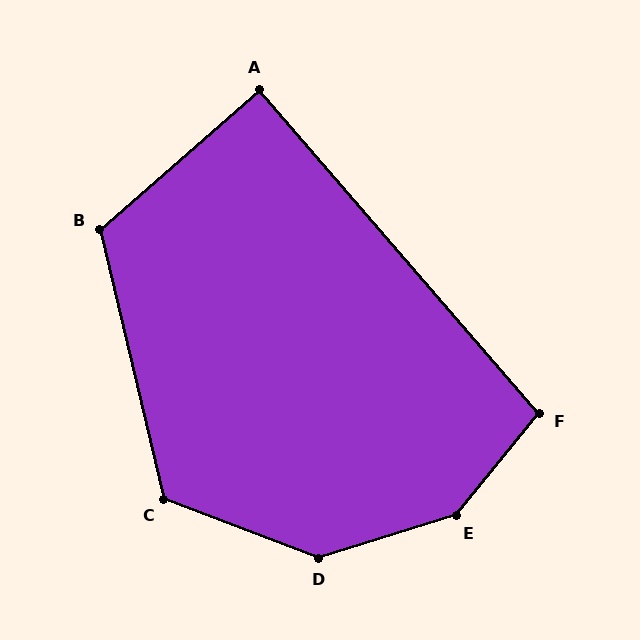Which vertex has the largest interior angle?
E, at approximately 146 degrees.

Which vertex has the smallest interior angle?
A, at approximately 90 degrees.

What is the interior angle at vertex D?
Approximately 142 degrees (obtuse).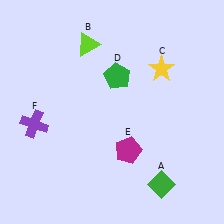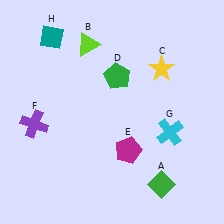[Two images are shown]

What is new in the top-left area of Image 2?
A teal diamond (H) was added in the top-left area of Image 2.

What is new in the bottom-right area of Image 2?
A cyan cross (G) was added in the bottom-right area of Image 2.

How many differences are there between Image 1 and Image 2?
There are 2 differences between the two images.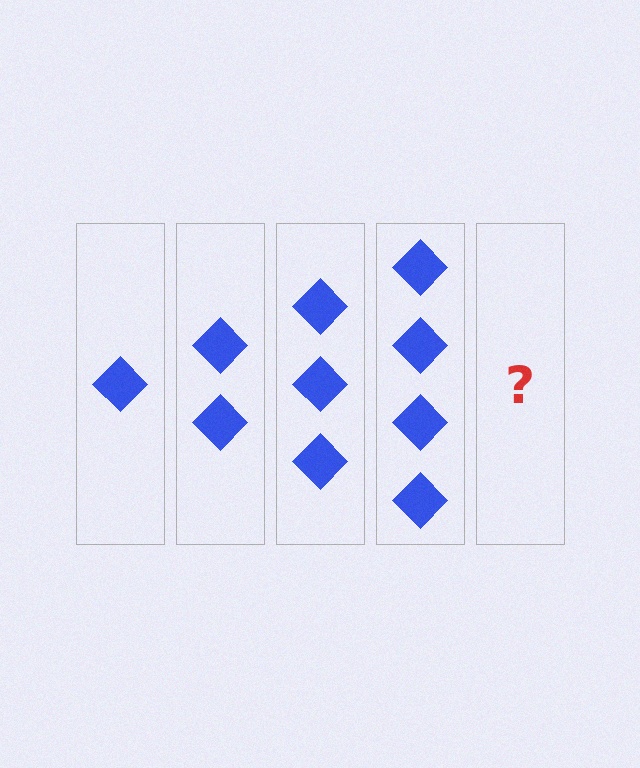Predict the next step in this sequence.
The next step is 5 diamonds.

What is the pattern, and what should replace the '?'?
The pattern is that each step adds one more diamond. The '?' should be 5 diamonds.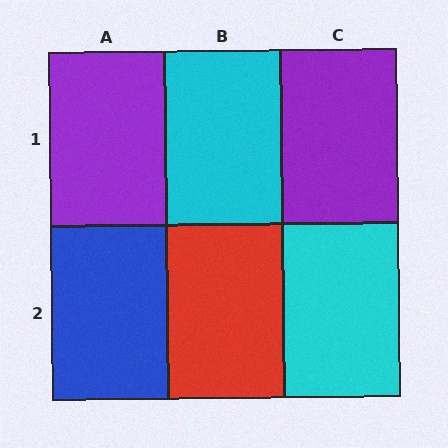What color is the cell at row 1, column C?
Purple.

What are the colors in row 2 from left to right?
Blue, red, cyan.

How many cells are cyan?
2 cells are cyan.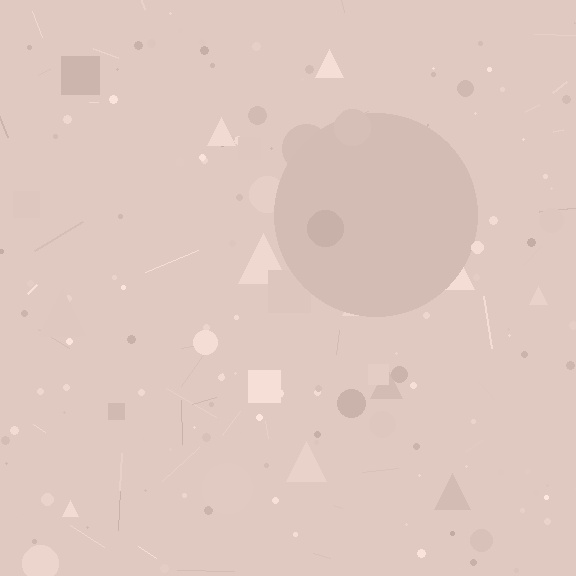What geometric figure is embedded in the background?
A circle is embedded in the background.